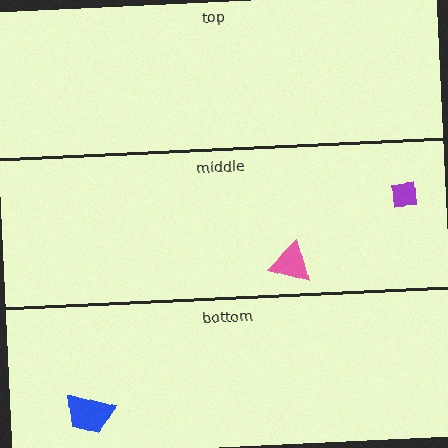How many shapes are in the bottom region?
1.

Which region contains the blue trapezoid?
The bottom region.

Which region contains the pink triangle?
The middle region.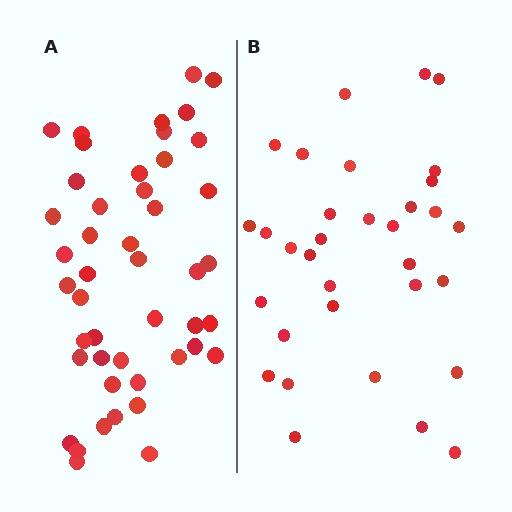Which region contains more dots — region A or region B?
Region A (the left region) has more dots.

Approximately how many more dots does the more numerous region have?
Region A has approximately 15 more dots than region B.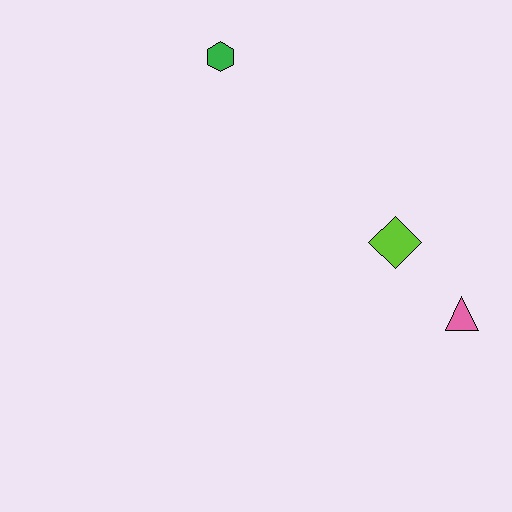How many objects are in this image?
There are 3 objects.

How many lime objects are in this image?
There is 1 lime object.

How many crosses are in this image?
There are no crosses.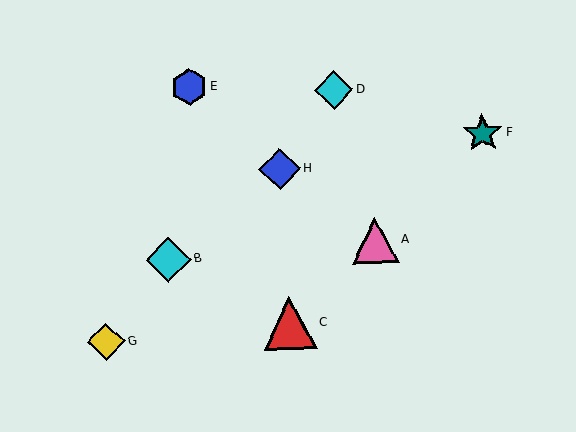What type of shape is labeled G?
Shape G is a yellow diamond.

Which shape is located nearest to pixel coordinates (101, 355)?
The yellow diamond (labeled G) at (106, 342) is nearest to that location.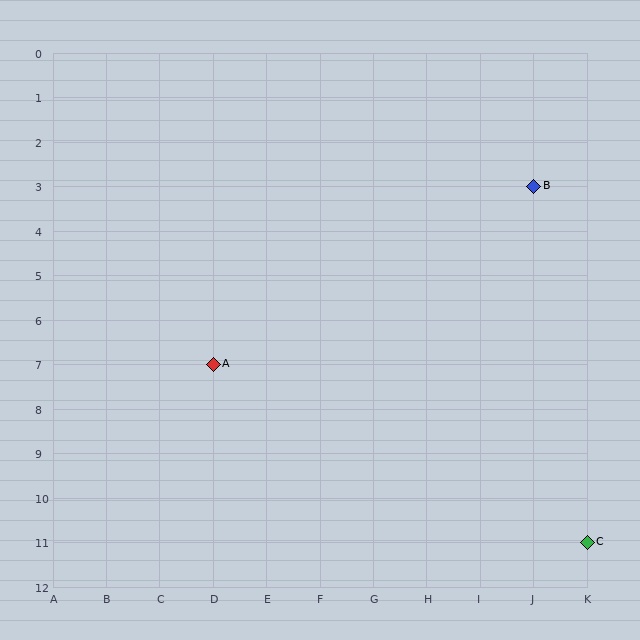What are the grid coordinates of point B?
Point B is at grid coordinates (J, 3).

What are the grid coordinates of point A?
Point A is at grid coordinates (D, 7).